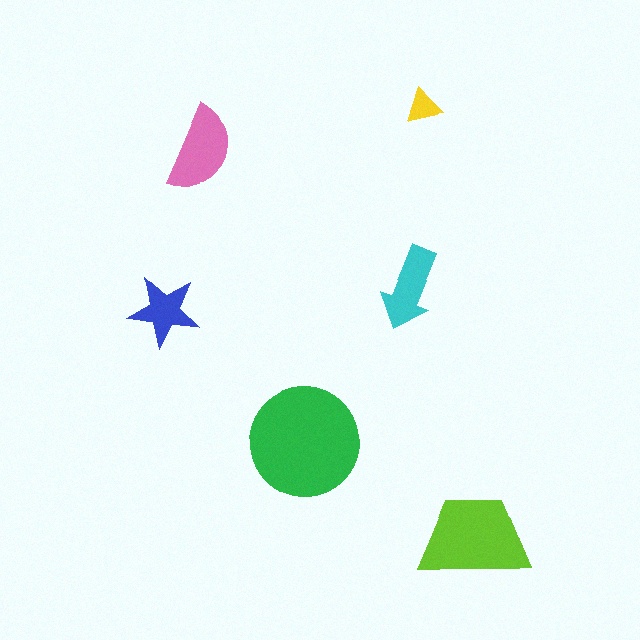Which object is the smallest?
The yellow triangle.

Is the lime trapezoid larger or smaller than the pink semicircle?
Larger.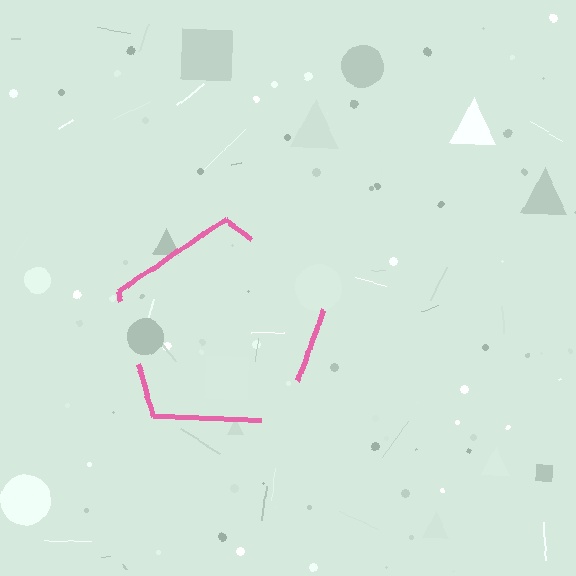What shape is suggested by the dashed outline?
The dashed outline suggests a pentagon.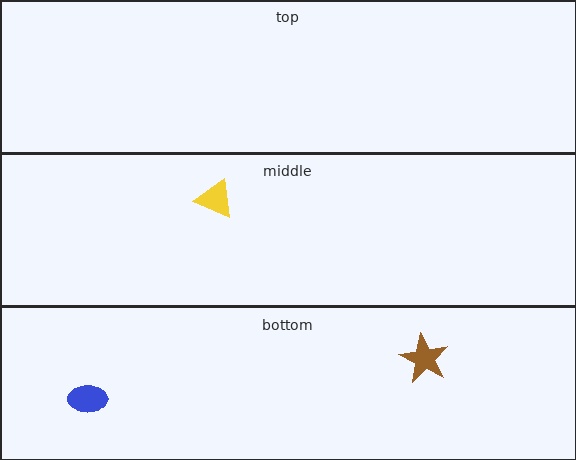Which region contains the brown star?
The bottom region.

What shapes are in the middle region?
The yellow triangle.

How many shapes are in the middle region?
1.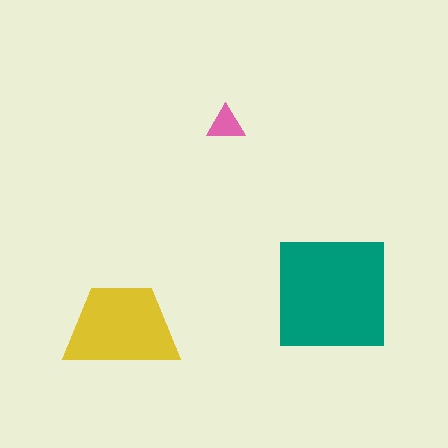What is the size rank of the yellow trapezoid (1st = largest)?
2nd.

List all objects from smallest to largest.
The pink triangle, the yellow trapezoid, the teal square.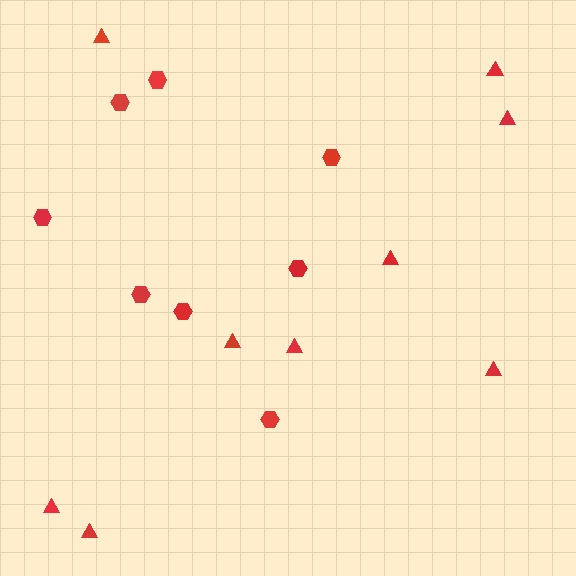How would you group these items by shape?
There are 2 groups: one group of triangles (9) and one group of hexagons (8).